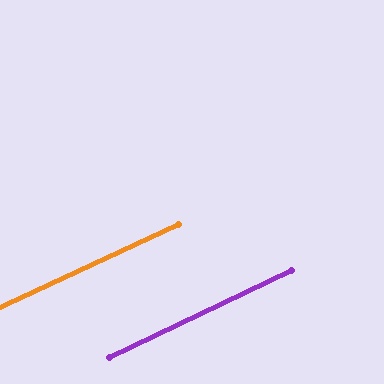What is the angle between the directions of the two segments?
Approximately 0 degrees.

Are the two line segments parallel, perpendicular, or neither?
Parallel — their directions differ by only 0.4°.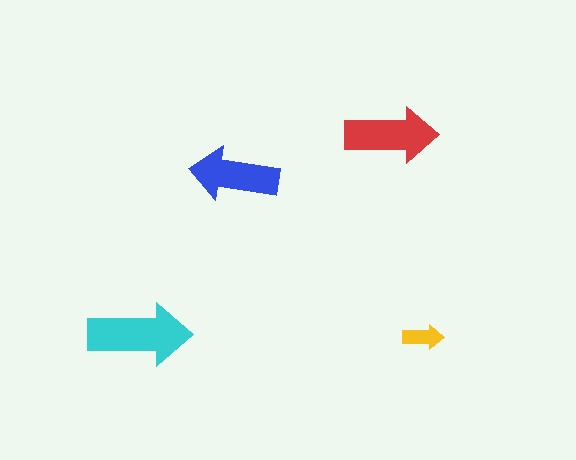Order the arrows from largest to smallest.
the cyan one, the red one, the blue one, the yellow one.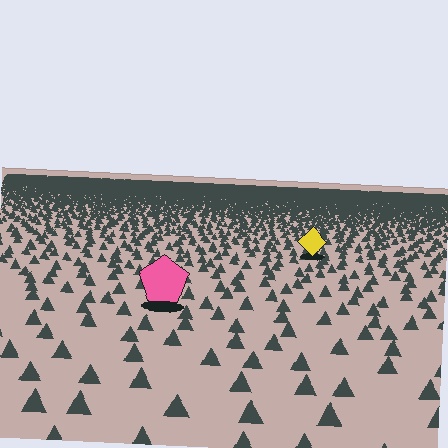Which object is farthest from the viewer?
The yellow diamond is farthest from the viewer. It appears smaller and the ground texture around it is denser.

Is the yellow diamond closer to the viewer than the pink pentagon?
No. The pink pentagon is closer — you can tell from the texture gradient: the ground texture is coarser near it.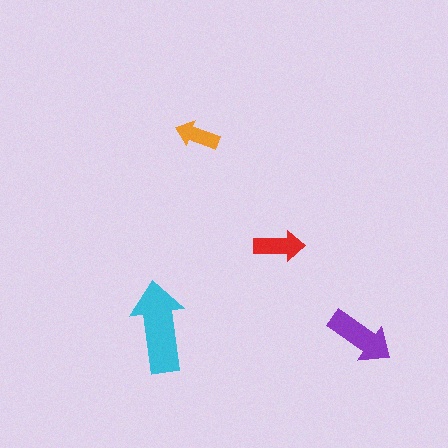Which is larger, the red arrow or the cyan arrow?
The cyan one.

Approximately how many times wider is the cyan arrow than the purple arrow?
About 1.5 times wider.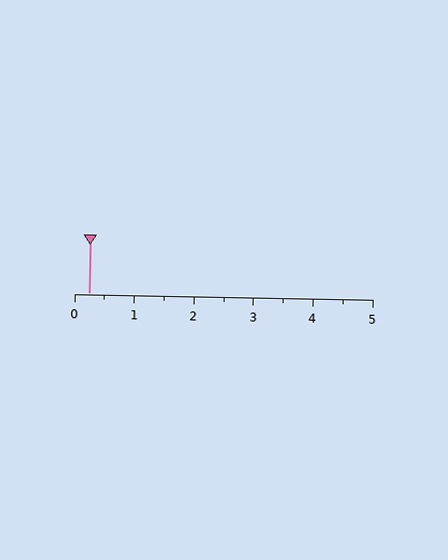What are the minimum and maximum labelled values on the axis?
The axis runs from 0 to 5.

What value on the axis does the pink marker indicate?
The marker indicates approximately 0.2.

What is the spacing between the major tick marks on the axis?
The major ticks are spaced 1 apart.